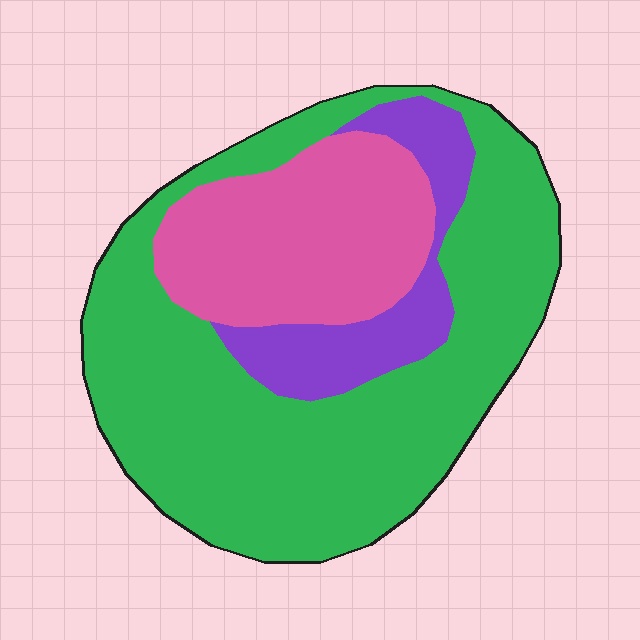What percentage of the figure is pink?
Pink takes up between a sixth and a third of the figure.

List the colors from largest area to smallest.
From largest to smallest: green, pink, purple.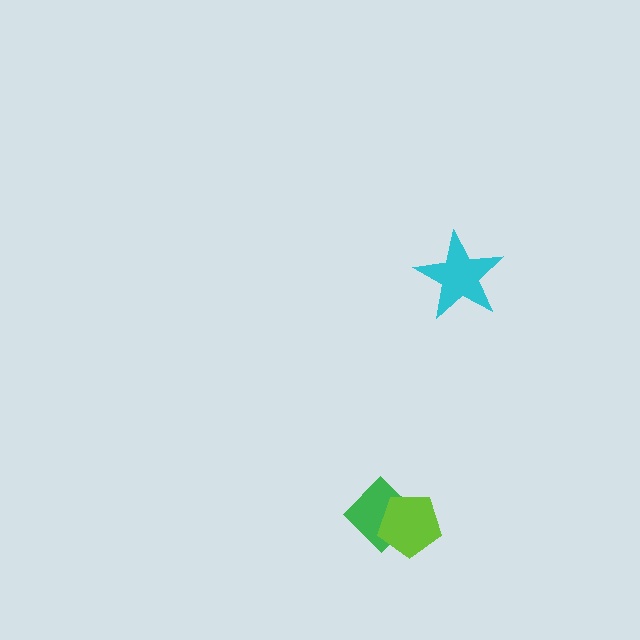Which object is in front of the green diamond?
The lime pentagon is in front of the green diamond.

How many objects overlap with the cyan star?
0 objects overlap with the cyan star.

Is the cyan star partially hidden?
No, no other shape covers it.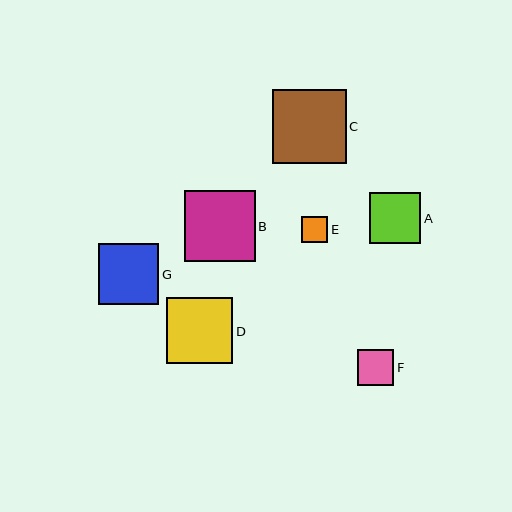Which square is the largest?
Square C is the largest with a size of approximately 74 pixels.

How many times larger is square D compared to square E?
Square D is approximately 2.5 times the size of square E.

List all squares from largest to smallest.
From largest to smallest: C, B, D, G, A, F, E.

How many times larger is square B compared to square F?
Square B is approximately 2.0 times the size of square F.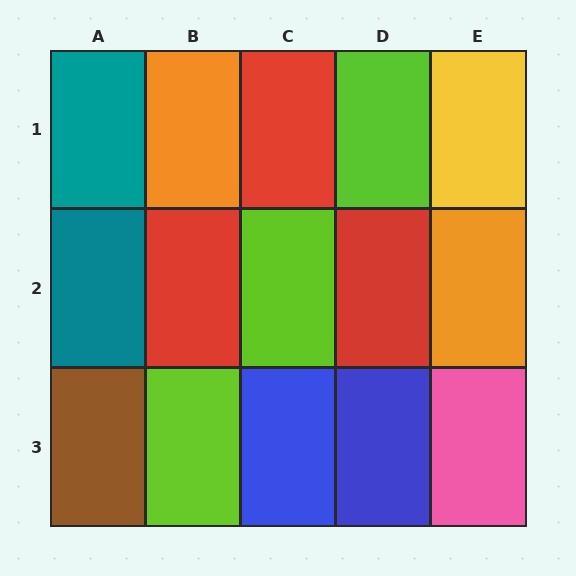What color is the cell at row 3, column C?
Blue.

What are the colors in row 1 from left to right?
Teal, orange, red, lime, yellow.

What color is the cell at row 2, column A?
Teal.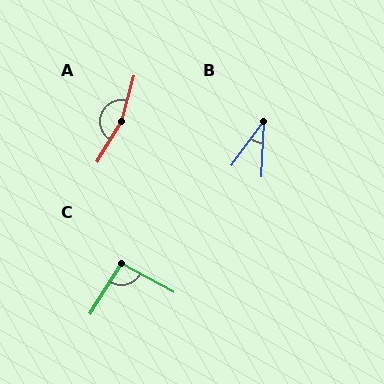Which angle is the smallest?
B, at approximately 34 degrees.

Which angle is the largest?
A, at approximately 165 degrees.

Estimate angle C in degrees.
Approximately 93 degrees.